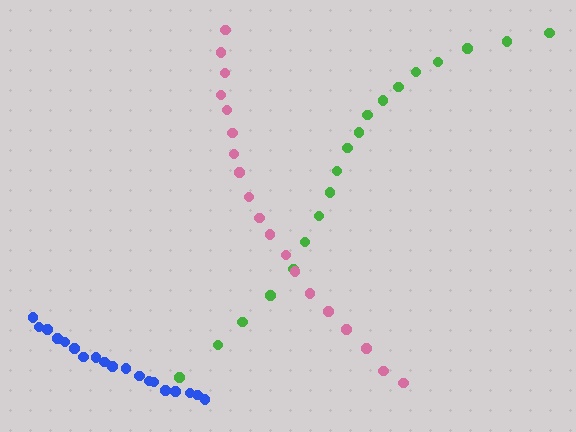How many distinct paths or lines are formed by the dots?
There are 3 distinct paths.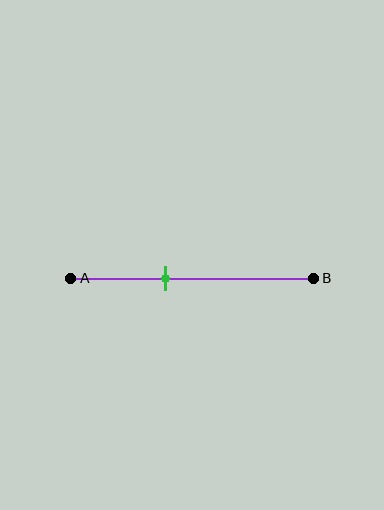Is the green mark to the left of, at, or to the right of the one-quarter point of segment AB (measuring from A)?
The green mark is to the right of the one-quarter point of segment AB.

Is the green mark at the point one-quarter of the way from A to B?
No, the mark is at about 40% from A, not at the 25% one-quarter point.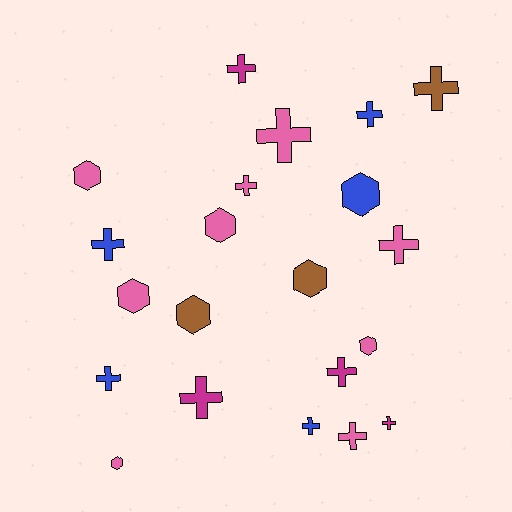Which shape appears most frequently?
Cross, with 13 objects.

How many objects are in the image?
There are 21 objects.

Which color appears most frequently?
Pink, with 9 objects.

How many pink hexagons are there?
There are 5 pink hexagons.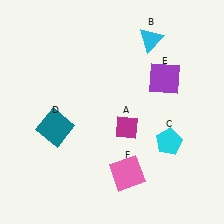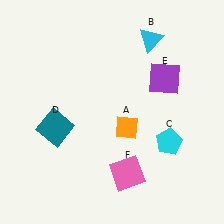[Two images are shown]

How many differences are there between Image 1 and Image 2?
There is 1 difference between the two images.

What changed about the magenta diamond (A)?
In Image 1, A is magenta. In Image 2, it changed to orange.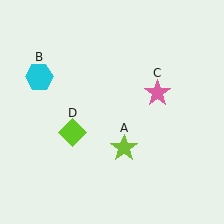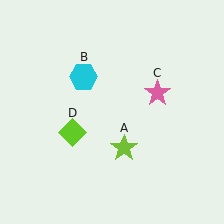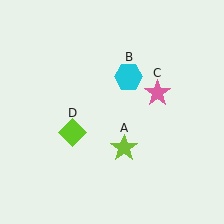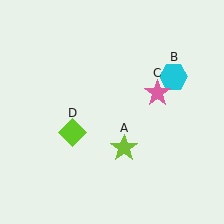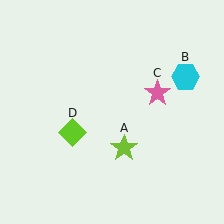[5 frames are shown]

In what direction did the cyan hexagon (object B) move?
The cyan hexagon (object B) moved right.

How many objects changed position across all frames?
1 object changed position: cyan hexagon (object B).